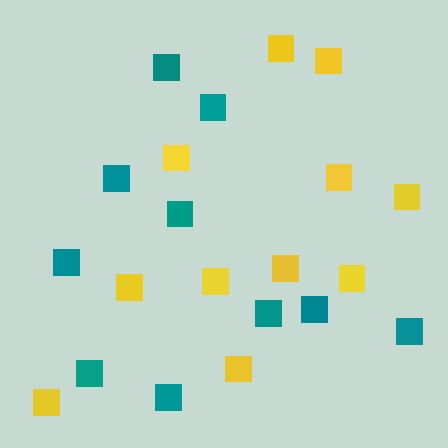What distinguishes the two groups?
There are 2 groups: one group of teal squares (10) and one group of yellow squares (11).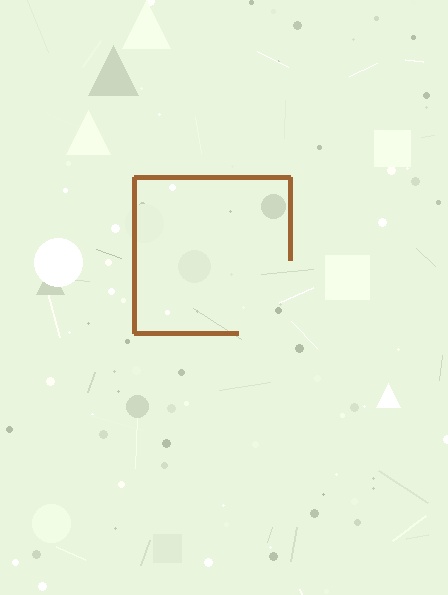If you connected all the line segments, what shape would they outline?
They would outline a square.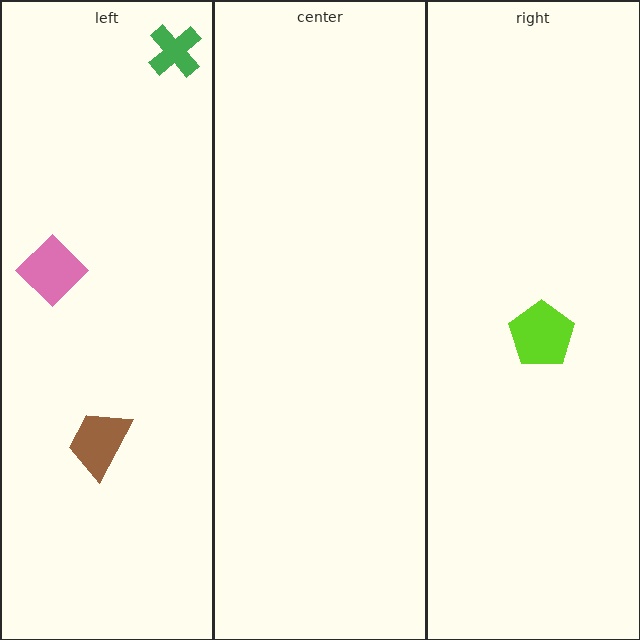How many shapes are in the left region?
3.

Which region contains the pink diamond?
The left region.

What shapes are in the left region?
The pink diamond, the green cross, the brown trapezoid.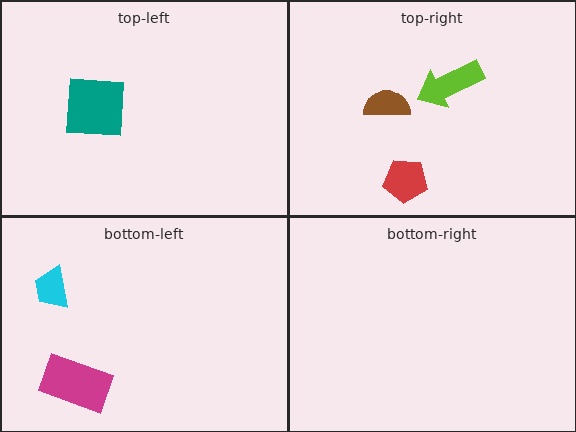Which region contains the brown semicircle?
The top-right region.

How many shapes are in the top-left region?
1.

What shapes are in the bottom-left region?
The cyan trapezoid, the magenta rectangle.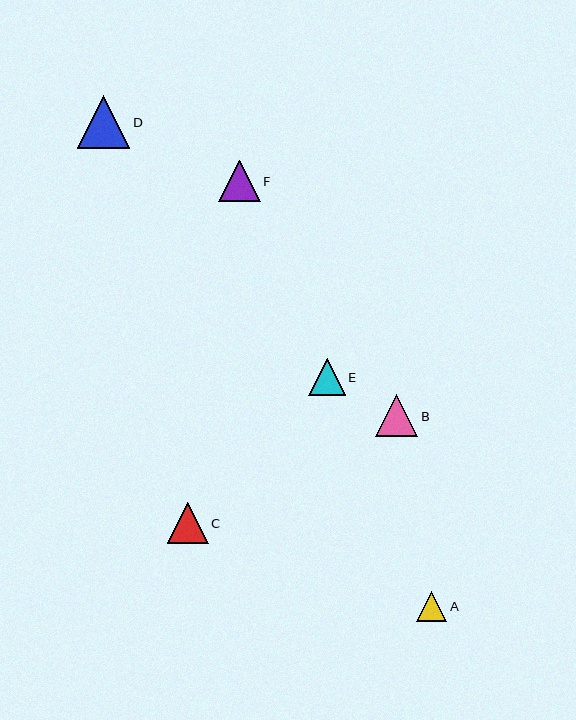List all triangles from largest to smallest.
From largest to smallest: D, B, F, C, E, A.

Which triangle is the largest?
Triangle D is the largest with a size of approximately 53 pixels.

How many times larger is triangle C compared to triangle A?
Triangle C is approximately 1.4 times the size of triangle A.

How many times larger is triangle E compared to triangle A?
Triangle E is approximately 1.2 times the size of triangle A.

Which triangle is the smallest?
Triangle A is the smallest with a size of approximately 30 pixels.